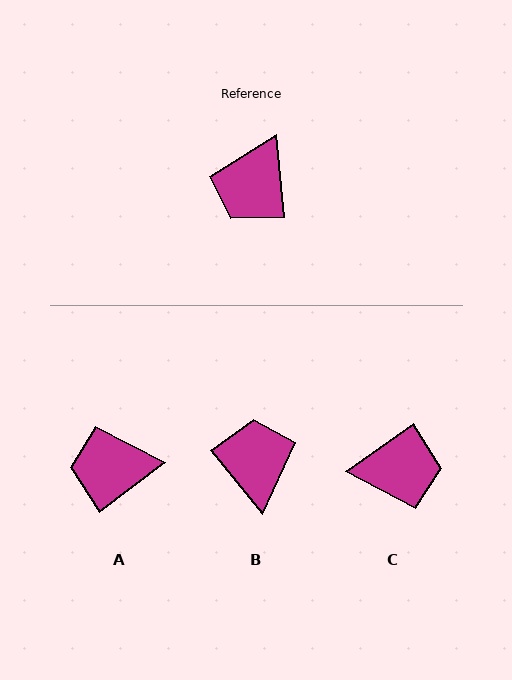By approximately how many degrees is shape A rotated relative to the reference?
Approximately 58 degrees clockwise.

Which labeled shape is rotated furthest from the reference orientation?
B, about 146 degrees away.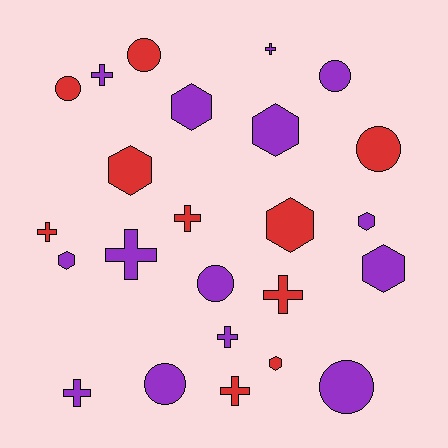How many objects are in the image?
There are 24 objects.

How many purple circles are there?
There are 4 purple circles.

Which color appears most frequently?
Purple, with 14 objects.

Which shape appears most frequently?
Cross, with 9 objects.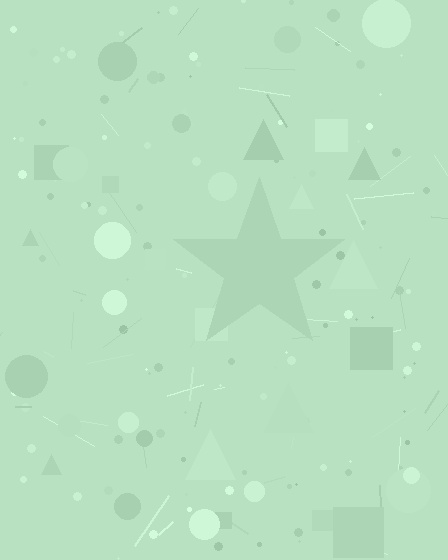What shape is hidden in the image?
A star is hidden in the image.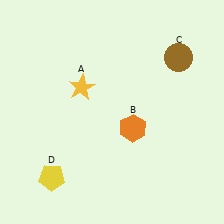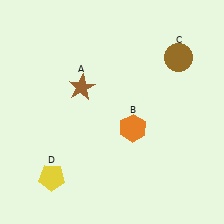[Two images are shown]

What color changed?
The star (A) changed from yellow in Image 1 to brown in Image 2.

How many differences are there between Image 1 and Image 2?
There is 1 difference between the two images.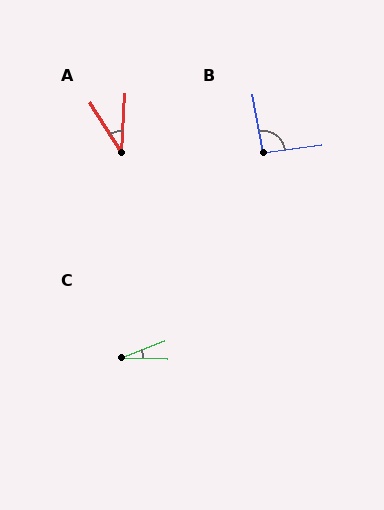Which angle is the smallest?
C, at approximately 23 degrees.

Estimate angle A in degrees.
Approximately 36 degrees.